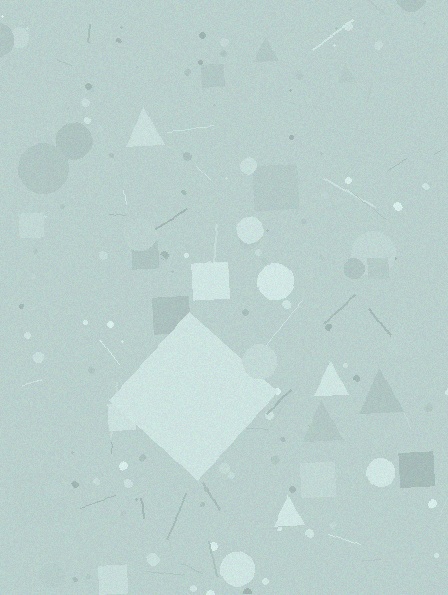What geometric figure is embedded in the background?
A diamond is embedded in the background.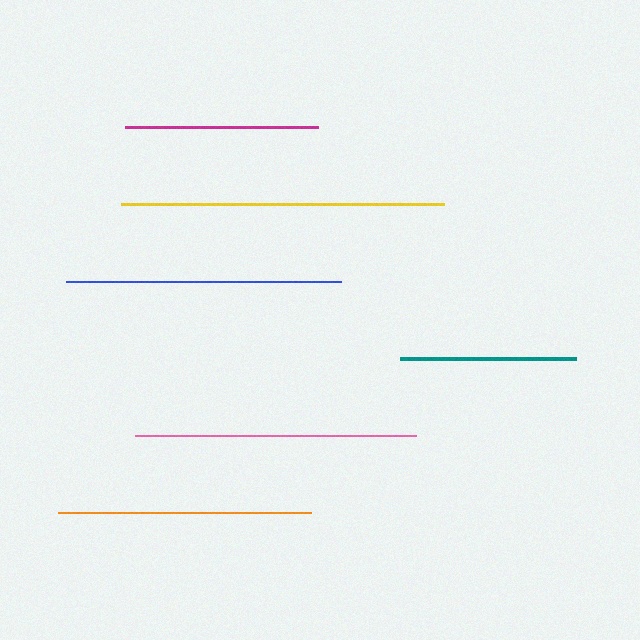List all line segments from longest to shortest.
From longest to shortest: yellow, pink, blue, orange, magenta, teal.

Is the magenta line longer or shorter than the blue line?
The blue line is longer than the magenta line.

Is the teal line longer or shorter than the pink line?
The pink line is longer than the teal line.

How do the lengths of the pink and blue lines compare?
The pink and blue lines are approximately the same length.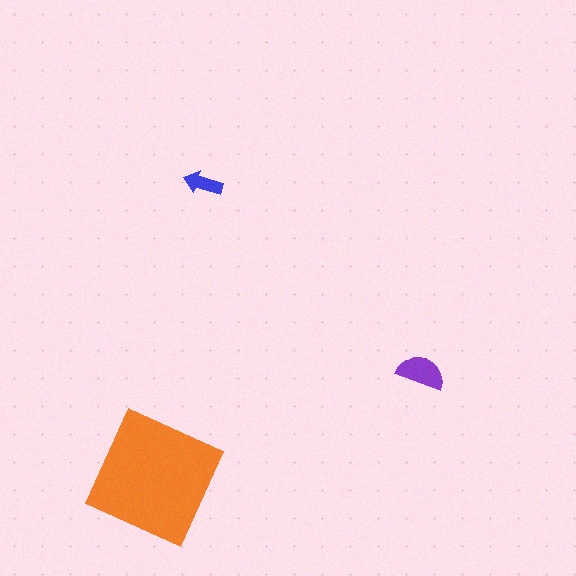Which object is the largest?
The orange square.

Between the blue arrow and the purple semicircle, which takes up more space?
The purple semicircle.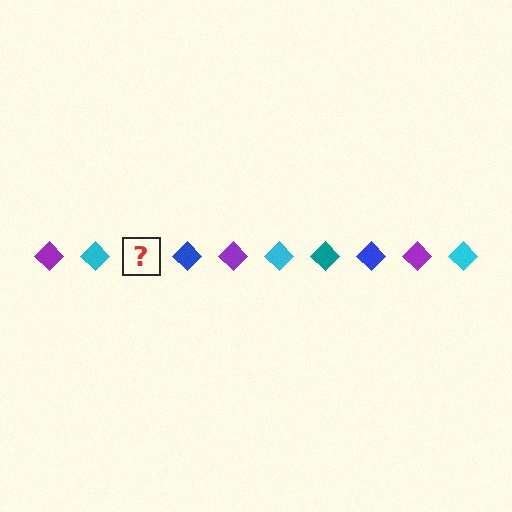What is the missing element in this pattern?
The missing element is a teal diamond.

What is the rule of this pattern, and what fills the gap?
The rule is that the pattern cycles through purple, cyan, teal, blue diamonds. The gap should be filled with a teal diamond.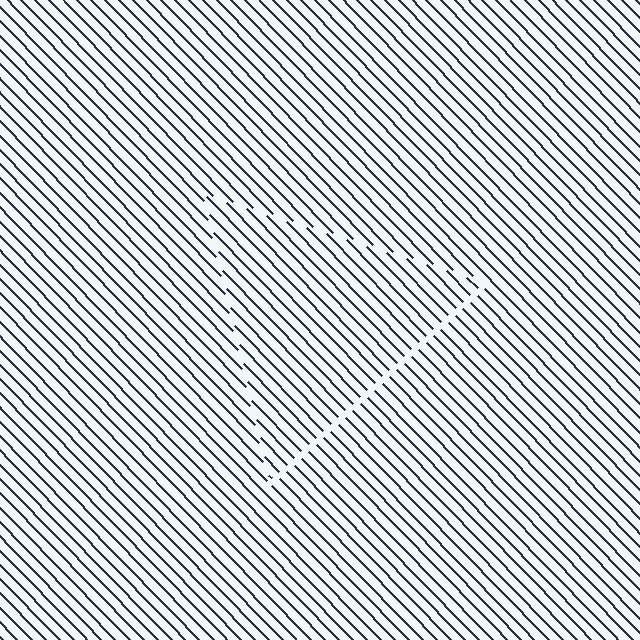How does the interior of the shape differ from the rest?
The interior of the shape contains the same grating, shifted by half a period — the contour is defined by the phase discontinuity where line-ends from the inner and outer gratings abut.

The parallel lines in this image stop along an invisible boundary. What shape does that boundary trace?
An illusory triangle. The interior of the shape contains the same grating, shifted by half a period — the contour is defined by the phase discontinuity where line-ends from the inner and outer gratings abut.